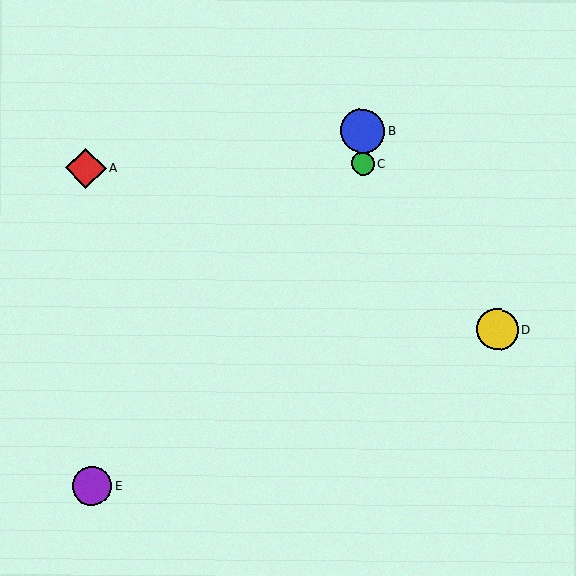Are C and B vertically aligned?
Yes, both are at x≈363.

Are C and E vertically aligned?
No, C is at x≈363 and E is at x≈92.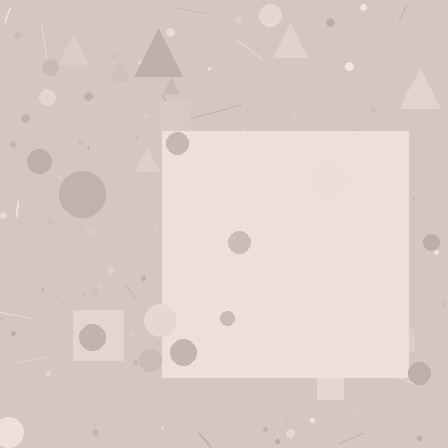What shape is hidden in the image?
A square is hidden in the image.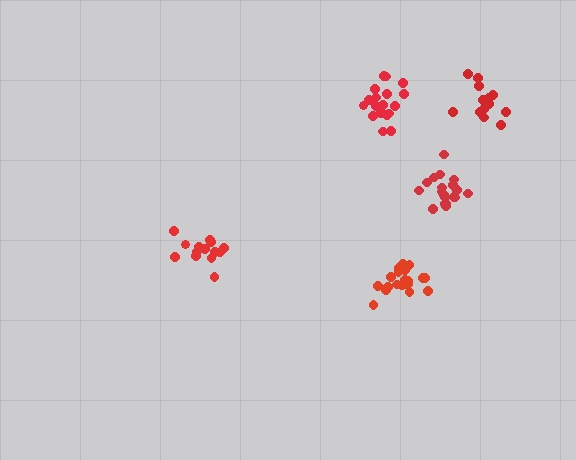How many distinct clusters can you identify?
There are 5 distinct clusters.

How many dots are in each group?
Group 1: 14 dots, Group 2: 19 dots, Group 3: 20 dots, Group 4: 14 dots, Group 5: 18 dots (85 total).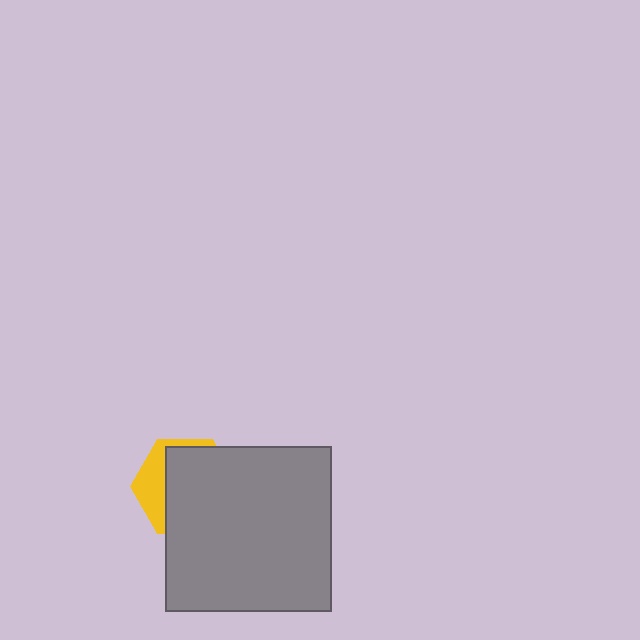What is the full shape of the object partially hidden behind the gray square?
The partially hidden object is a yellow hexagon.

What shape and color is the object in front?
The object in front is a gray square.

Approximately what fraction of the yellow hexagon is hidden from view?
Roughly 70% of the yellow hexagon is hidden behind the gray square.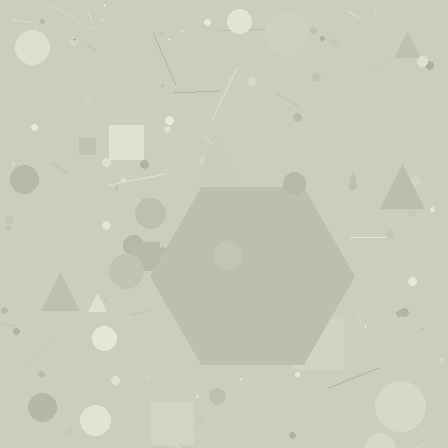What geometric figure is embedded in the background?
A hexagon is embedded in the background.